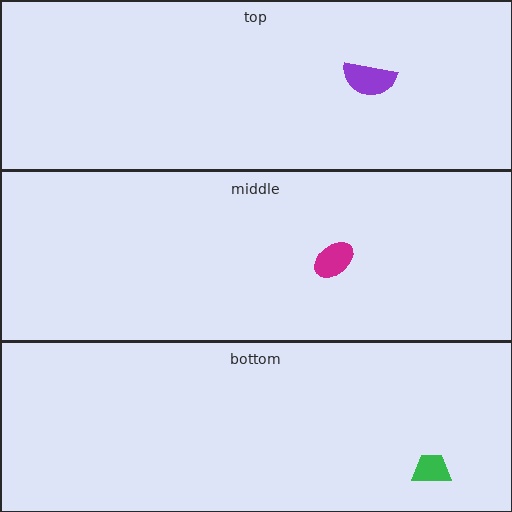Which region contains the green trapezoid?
The bottom region.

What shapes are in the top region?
The purple semicircle.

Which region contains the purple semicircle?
The top region.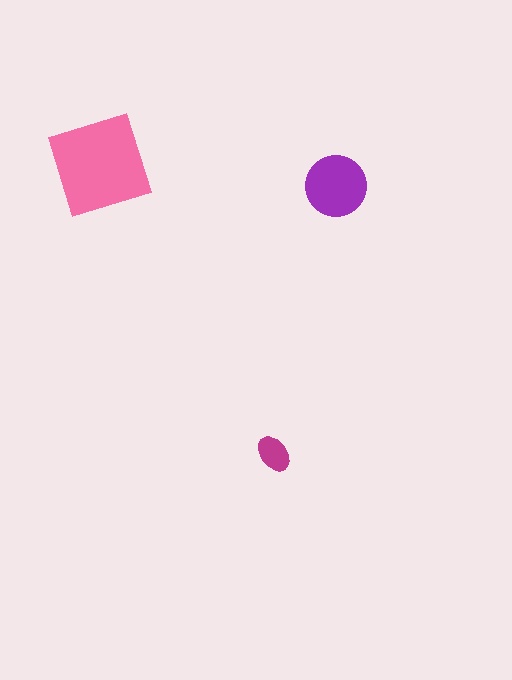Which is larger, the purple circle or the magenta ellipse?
The purple circle.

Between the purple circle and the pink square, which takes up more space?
The pink square.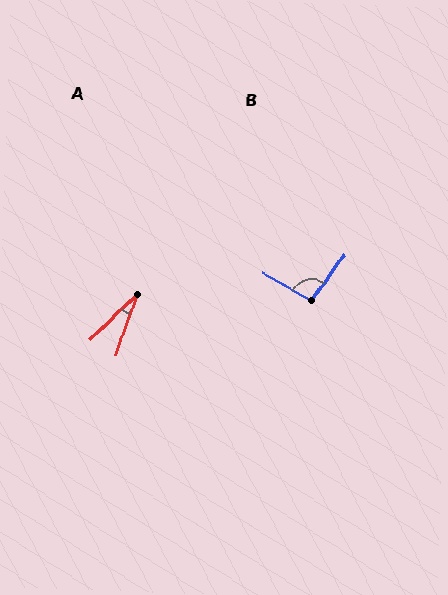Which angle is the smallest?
A, at approximately 27 degrees.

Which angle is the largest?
B, at approximately 96 degrees.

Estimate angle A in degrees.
Approximately 27 degrees.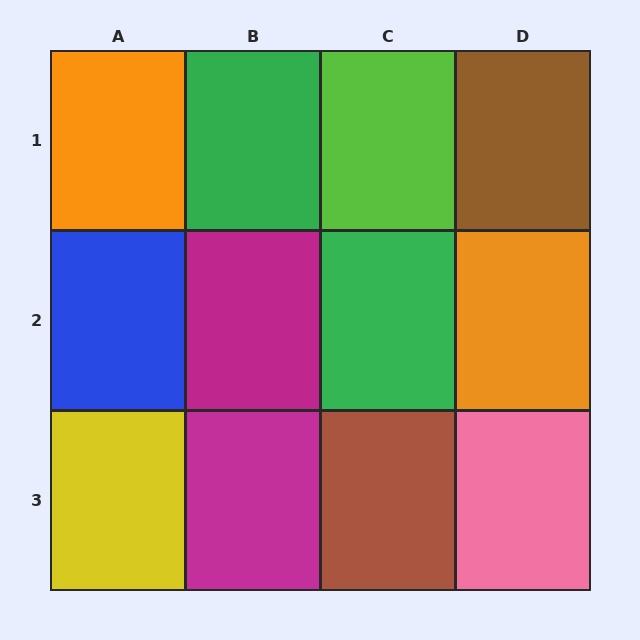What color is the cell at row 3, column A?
Yellow.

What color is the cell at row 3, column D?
Pink.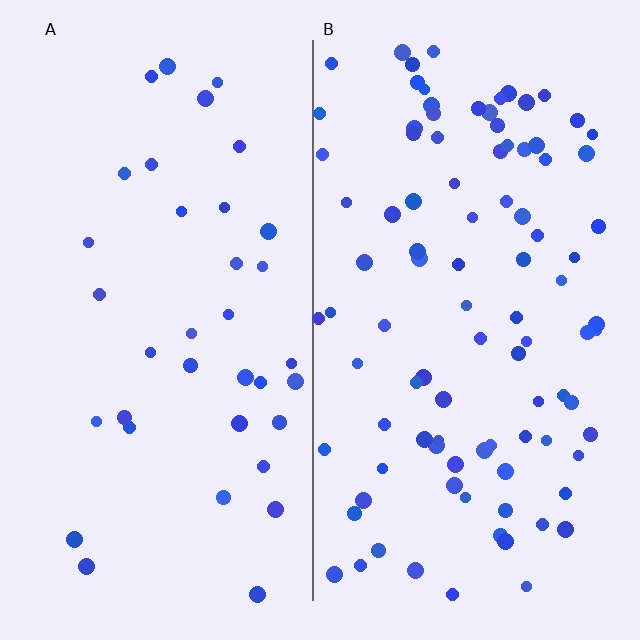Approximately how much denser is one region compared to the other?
Approximately 2.7× — region B over region A.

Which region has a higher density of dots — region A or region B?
B (the right).